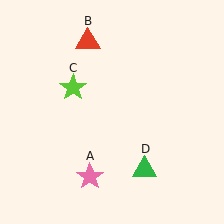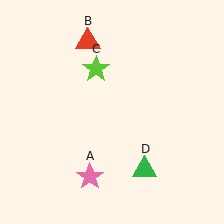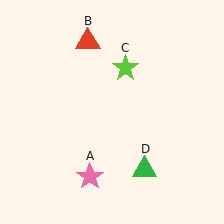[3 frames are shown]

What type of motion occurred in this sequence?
The lime star (object C) rotated clockwise around the center of the scene.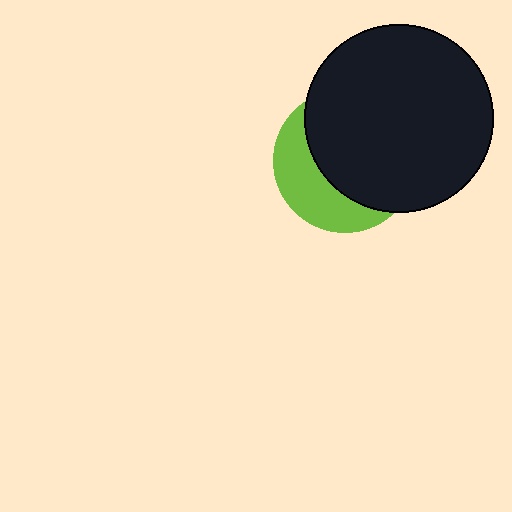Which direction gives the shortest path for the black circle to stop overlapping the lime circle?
Moving toward the upper-right gives the shortest separation.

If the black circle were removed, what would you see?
You would see the complete lime circle.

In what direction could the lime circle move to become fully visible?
The lime circle could move toward the lower-left. That would shift it out from behind the black circle entirely.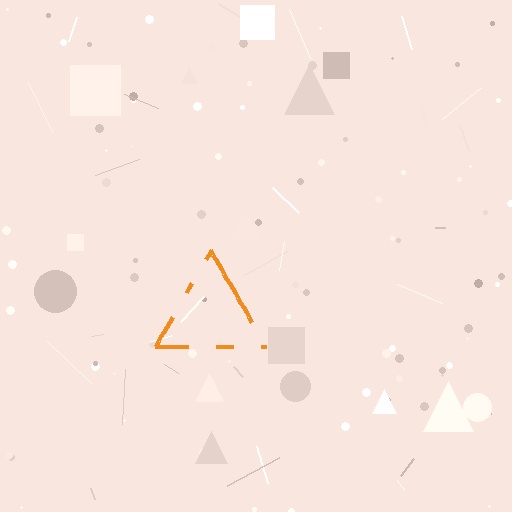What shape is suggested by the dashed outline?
The dashed outline suggests a triangle.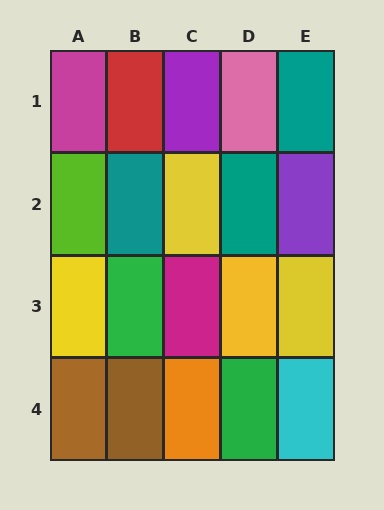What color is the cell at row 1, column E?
Teal.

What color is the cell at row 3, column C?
Magenta.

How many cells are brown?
2 cells are brown.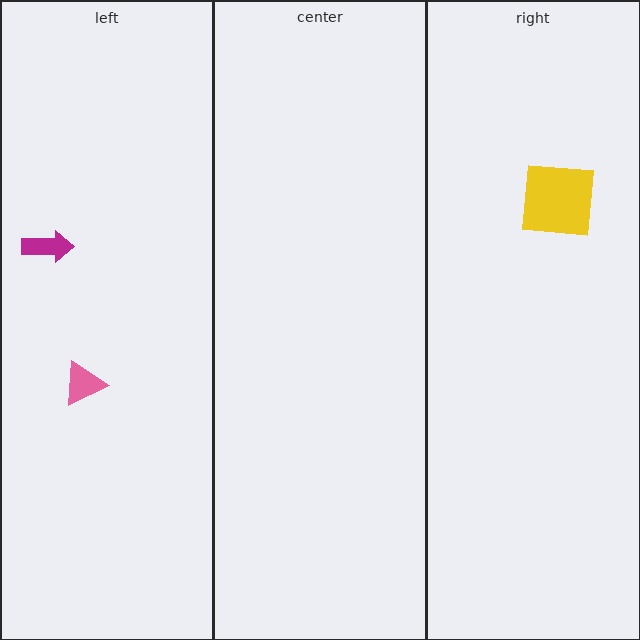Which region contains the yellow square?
The right region.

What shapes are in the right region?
The yellow square.